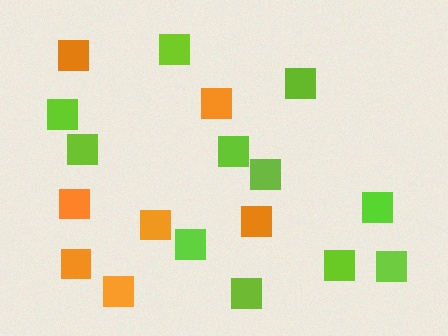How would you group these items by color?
There are 2 groups: one group of lime squares (11) and one group of orange squares (7).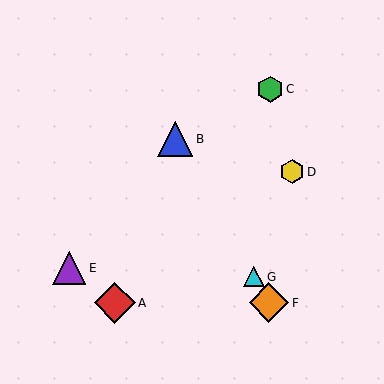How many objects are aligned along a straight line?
3 objects (B, F, G) are aligned along a straight line.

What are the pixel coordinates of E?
Object E is at (69, 268).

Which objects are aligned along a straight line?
Objects B, F, G are aligned along a straight line.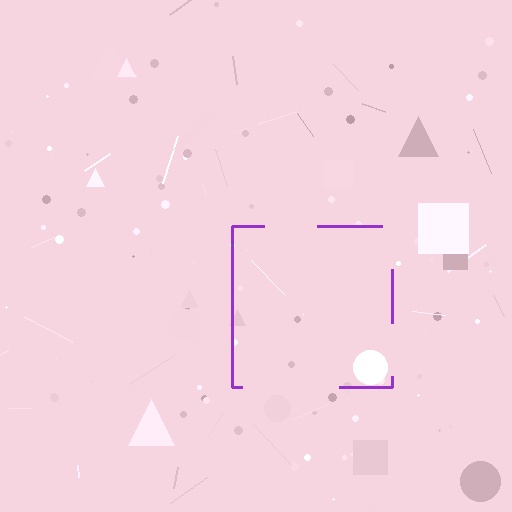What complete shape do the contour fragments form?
The contour fragments form a square.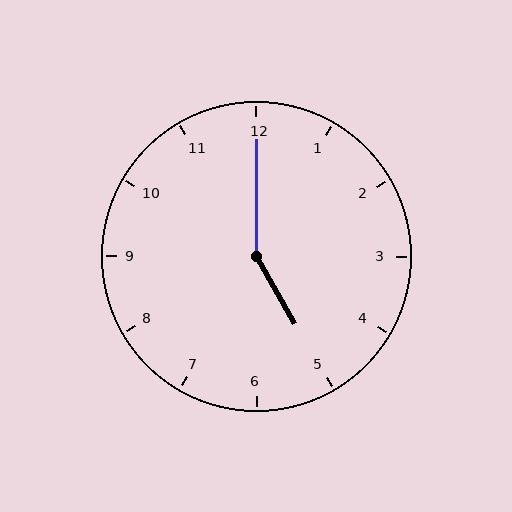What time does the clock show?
5:00.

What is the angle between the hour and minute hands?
Approximately 150 degrees.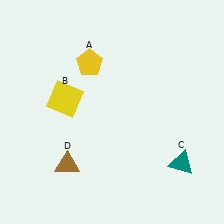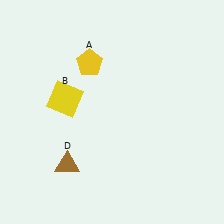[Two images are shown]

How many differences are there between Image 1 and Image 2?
There is 1 difference between the two images.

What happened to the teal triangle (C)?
The teal triangle (C) was removed in Image 2. It was in the bottom-right area of Image 1.